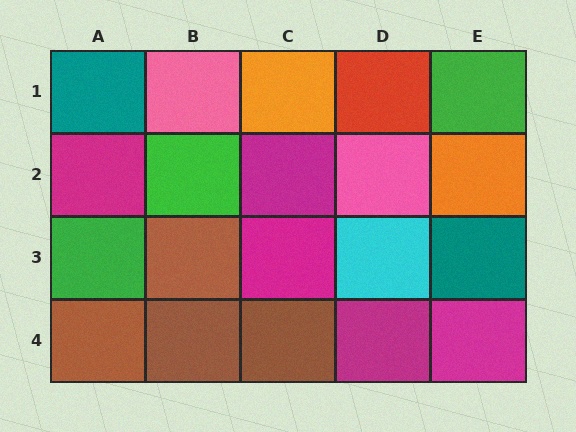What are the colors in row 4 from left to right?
Brown, brown, brown, magenta, magenta.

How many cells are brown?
4 cells are brown.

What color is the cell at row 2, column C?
Magenta.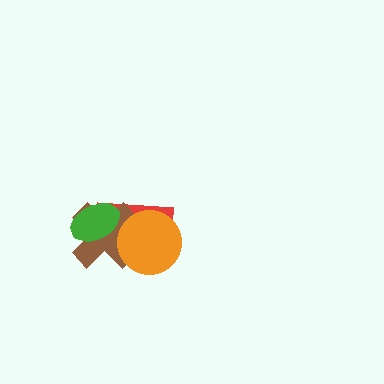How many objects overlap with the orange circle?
2 objects overlap with the orange circle.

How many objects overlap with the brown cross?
3 objects overlap with the brown cross.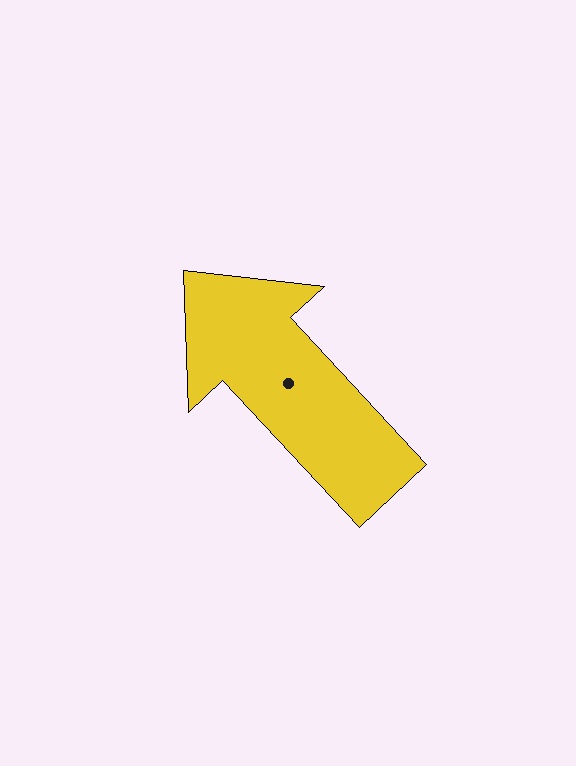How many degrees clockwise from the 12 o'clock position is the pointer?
Approximately 317 degrees.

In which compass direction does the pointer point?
Northwest.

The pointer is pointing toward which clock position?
Roughly 11 o'clock.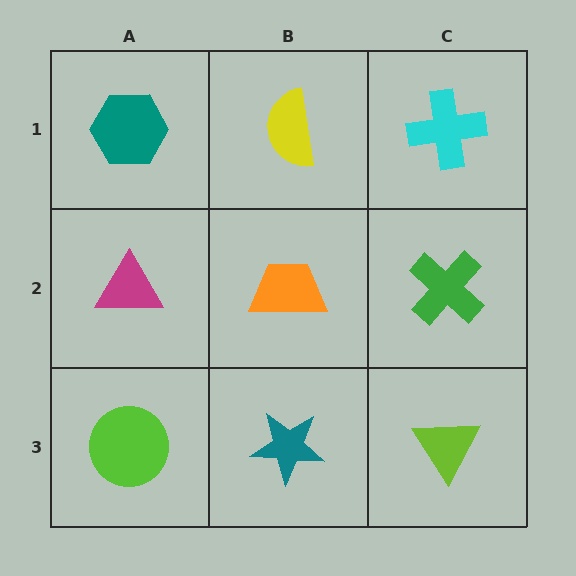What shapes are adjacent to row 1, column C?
A green cross (row 2, column C), a yellow semicircle (row 1, column B).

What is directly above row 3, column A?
A magenta triangle.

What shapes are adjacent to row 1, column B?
An orange trapezoid (row 2, column B), a teal hexagon (row 1, column A), a cyan cross (row 1, column C).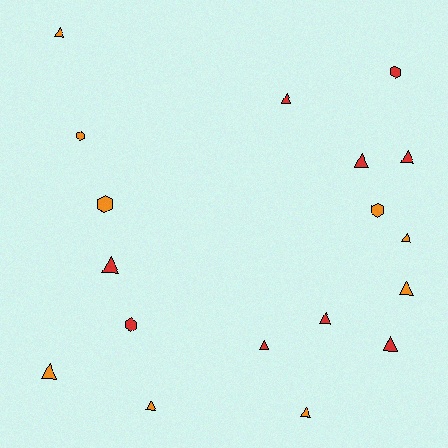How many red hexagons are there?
There are 2 red hexagons.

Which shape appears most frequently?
Triangle, with 13 objects.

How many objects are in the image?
There are 18 objects.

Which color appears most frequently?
Red, with 9 objects.